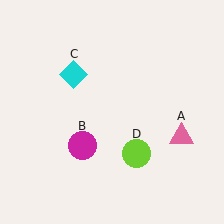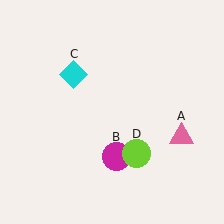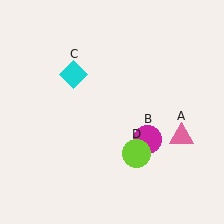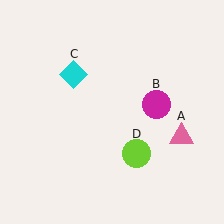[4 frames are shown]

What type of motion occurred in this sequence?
The magenta circle (object B) rotated counterclockwise around the center of the scene.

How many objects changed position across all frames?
1 object changed position: magenta circle (object B).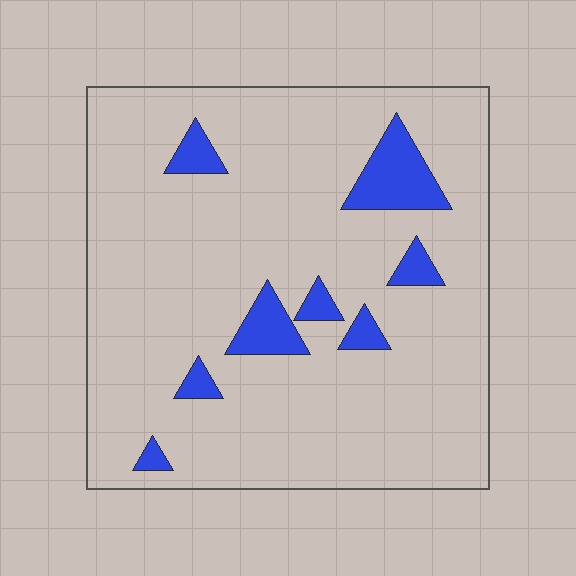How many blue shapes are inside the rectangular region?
8.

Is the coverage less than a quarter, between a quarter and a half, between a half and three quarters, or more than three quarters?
Less than a quarter.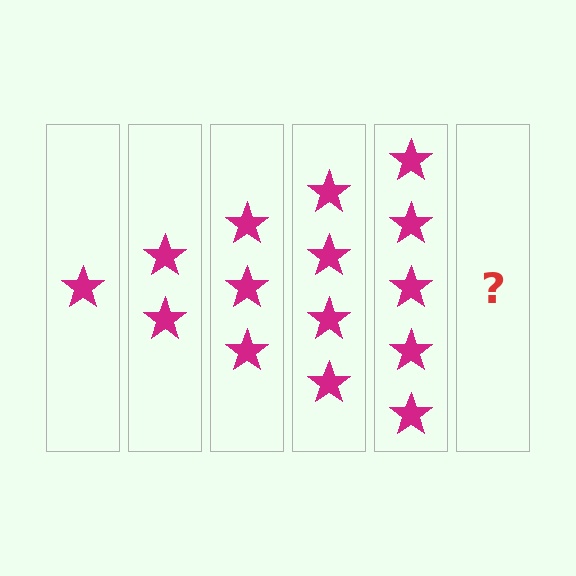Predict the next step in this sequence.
The next step is 6 stars.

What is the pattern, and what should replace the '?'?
The pattern is that each step adds one more star. The '?' should be 6 stars.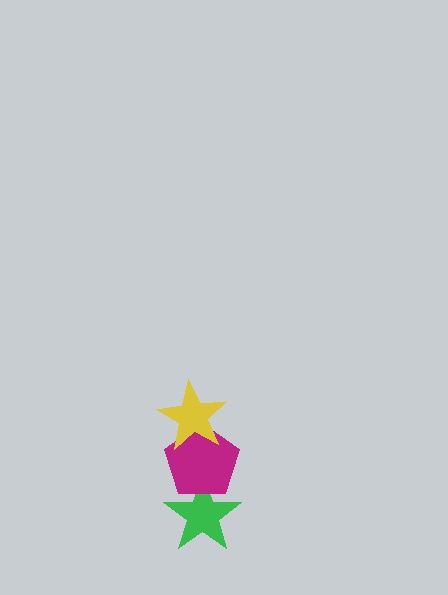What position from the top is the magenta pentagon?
The magenta pentagon is 2nd from the top.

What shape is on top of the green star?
The magenta pentagon is on top of the green star.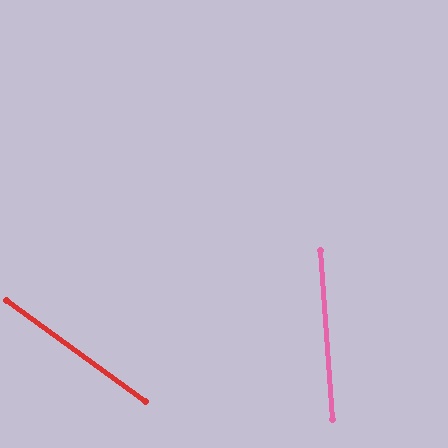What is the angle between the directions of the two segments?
Approximately 50 degrees.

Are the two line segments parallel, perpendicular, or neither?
Neither parallel nor perpendicular — they differ by about 50°.